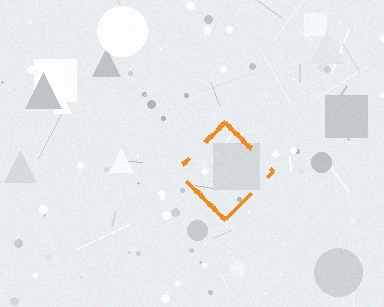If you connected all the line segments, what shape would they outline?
They would outline a diamond.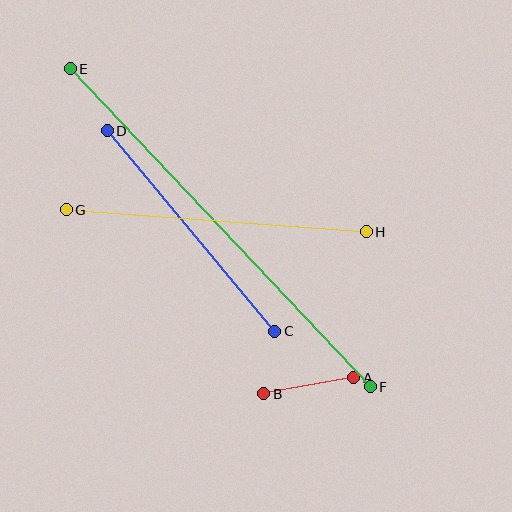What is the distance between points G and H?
The distance is approximately 301 pixels.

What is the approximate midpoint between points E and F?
The midpoint is at approximately (220, 228) pixels.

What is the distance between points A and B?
The distance is approximately 91 pixels.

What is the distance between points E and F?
The distance is approximately 437 pixels.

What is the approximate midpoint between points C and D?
The midpoint is at approximately (191, 231) pixels.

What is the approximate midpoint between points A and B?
The midpoint is at approximately (309, 386) pixels.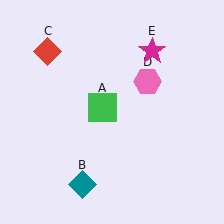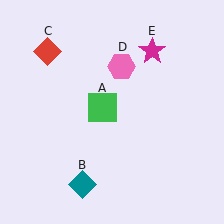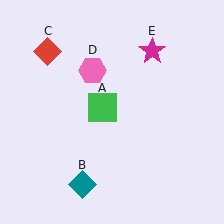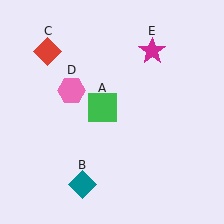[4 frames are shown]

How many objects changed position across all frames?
1 object changed position: pink hexagon (object D).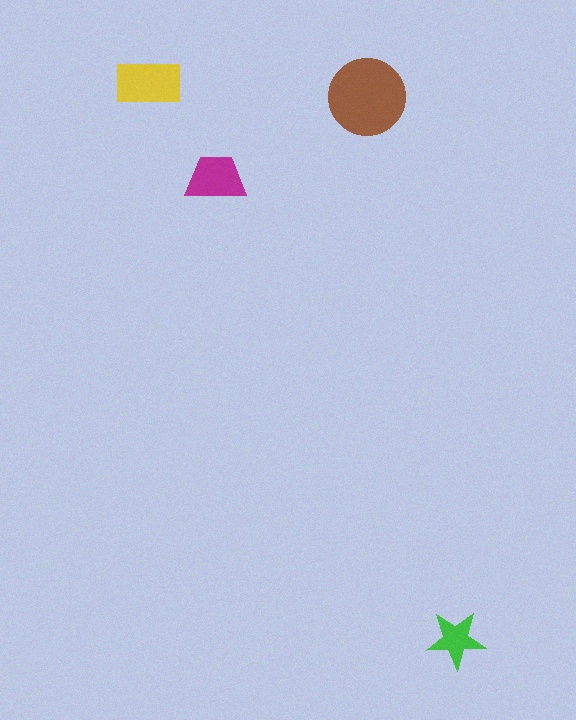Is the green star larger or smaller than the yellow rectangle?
Smaller.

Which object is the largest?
The brown circle.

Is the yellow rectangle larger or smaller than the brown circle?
Smaller.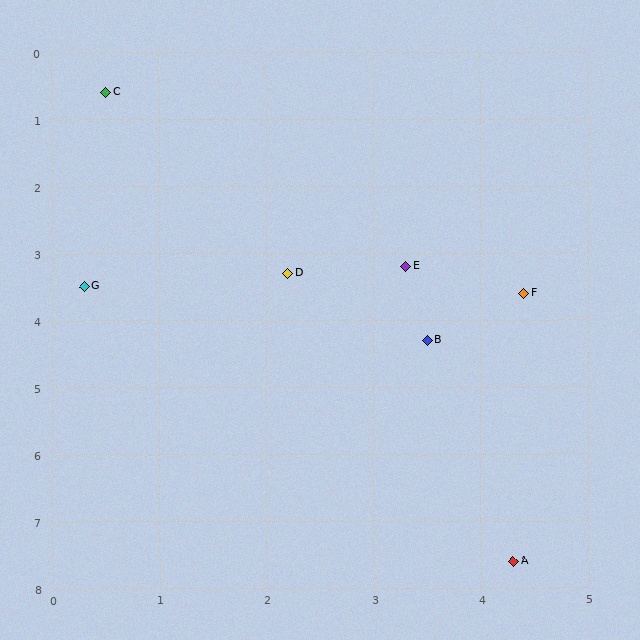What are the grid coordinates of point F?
Point F is at approximately (4.4, 3.6).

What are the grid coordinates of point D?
Point D is at approximately (2.2, 3.3).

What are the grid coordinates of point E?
Point E is at approximately (3.3, 3.2).